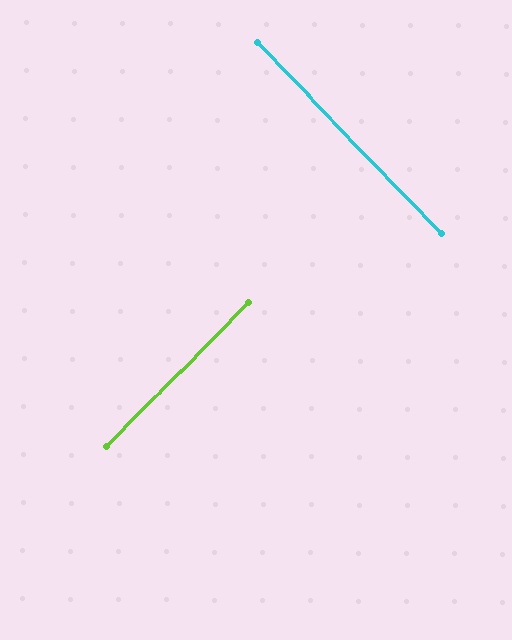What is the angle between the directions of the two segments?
Approximately 89 degrees.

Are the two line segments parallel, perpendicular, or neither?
Perpendicular — they meet at approximately 89°.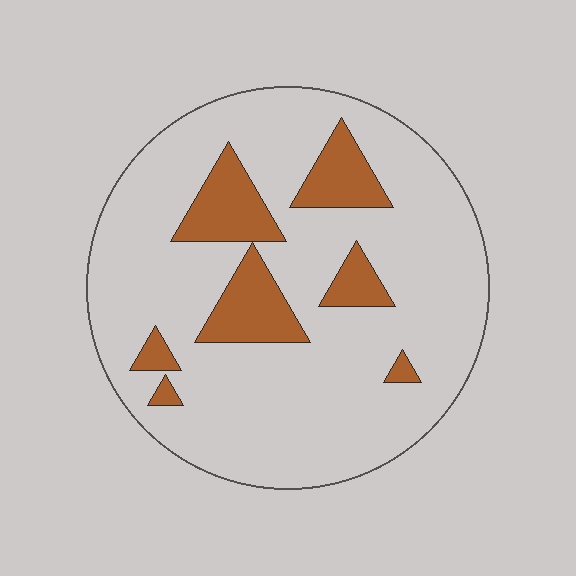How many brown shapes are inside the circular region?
7.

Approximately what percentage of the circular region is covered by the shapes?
Approximately 15%.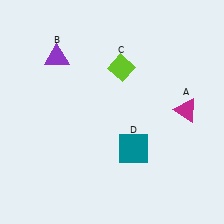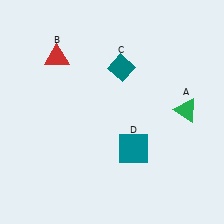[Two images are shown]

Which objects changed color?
A changed from magenta to green. B changed from purple to red. C changed from lime to teal.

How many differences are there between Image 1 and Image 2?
There are 3 differences between the two images.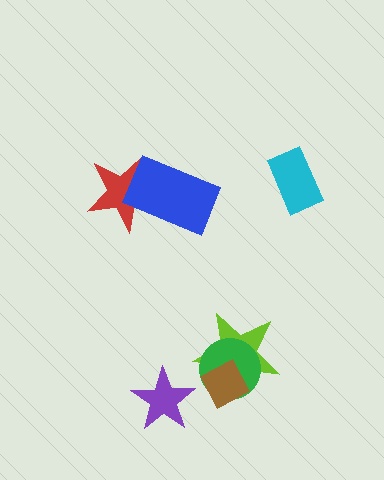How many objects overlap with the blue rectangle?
1 object overlaps with the blue rectangle.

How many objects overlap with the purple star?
0 objects overlap with the purple star.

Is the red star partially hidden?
Yes, it is partially covered by another shape.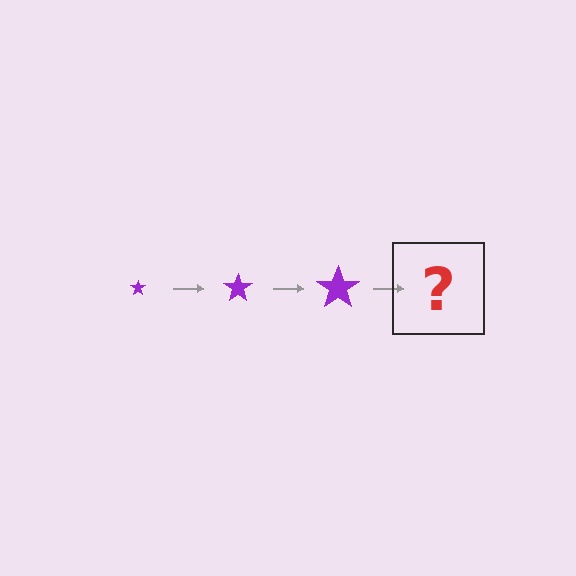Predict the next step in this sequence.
The next step is a purple star, larger than the previous one.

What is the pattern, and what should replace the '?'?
The pattern is that the star gets progressively larger each step. The '?' should be a purple star, larger than the previous one.